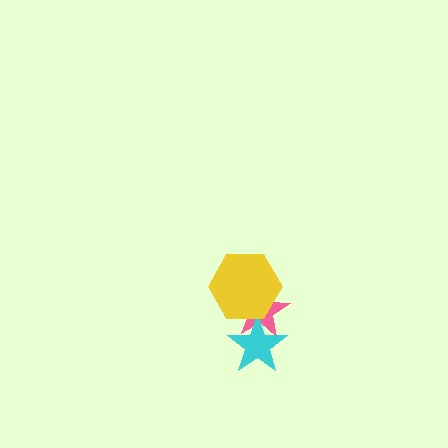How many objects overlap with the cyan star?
2 objects overlap with the cyan star.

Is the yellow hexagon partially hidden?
No, no other shape covers it.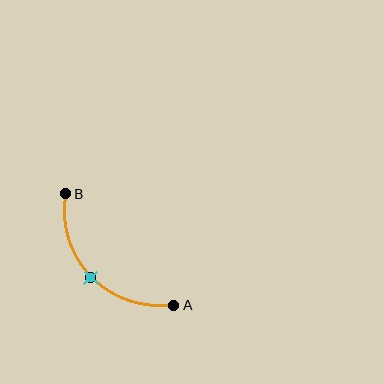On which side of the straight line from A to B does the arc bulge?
The arc bulges below and to the left of the straight line connecting A and B.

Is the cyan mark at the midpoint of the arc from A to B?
Yes. The cyan mark lies on the arc at equal arc-length from both A and B — it is the arc midpoint.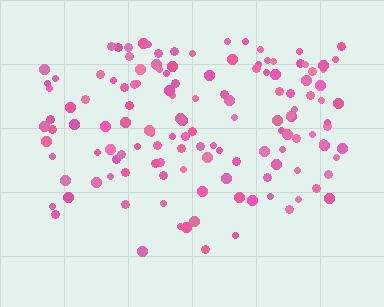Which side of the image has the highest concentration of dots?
The top.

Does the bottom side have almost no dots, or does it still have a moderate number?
Still a moderate number, just noticeably fewer than the top.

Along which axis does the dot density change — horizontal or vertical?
Vertical.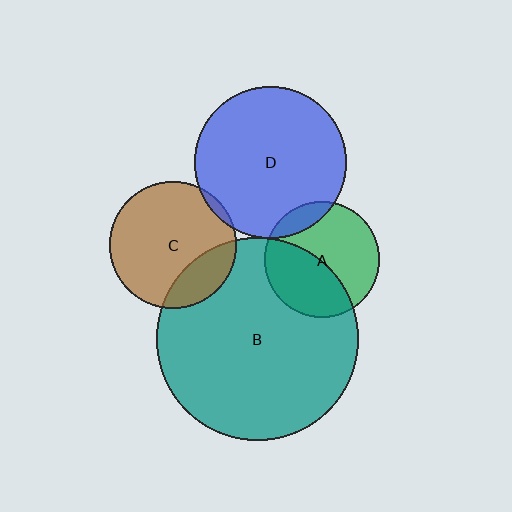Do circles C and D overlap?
Yes.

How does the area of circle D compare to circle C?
Approximately 1.4 times.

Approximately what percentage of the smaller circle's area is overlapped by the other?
Approximately 5%.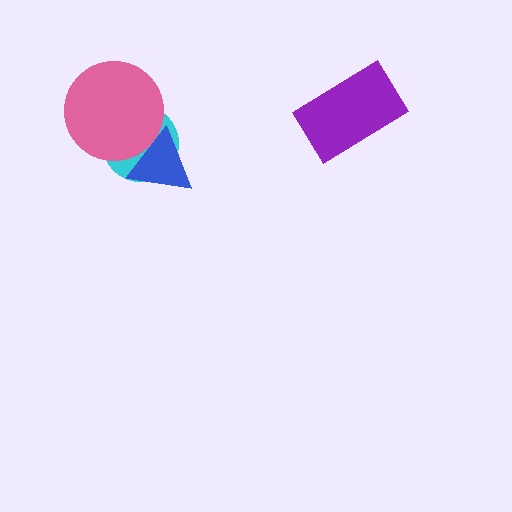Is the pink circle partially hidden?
No, no other shape covers it.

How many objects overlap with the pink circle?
2 objects overlap with the pink circle.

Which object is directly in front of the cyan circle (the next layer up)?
The blue triangle is directly in front of the cyan circle.